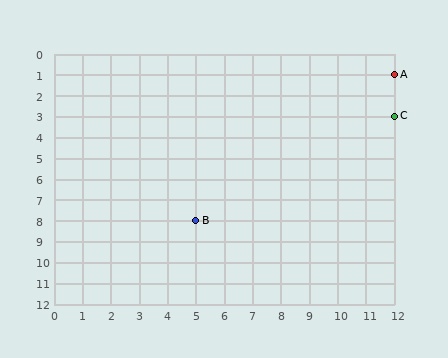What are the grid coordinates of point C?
Point C is at grid coordinates (12, 3).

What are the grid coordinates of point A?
Point A is at grid coordinates (12, 1).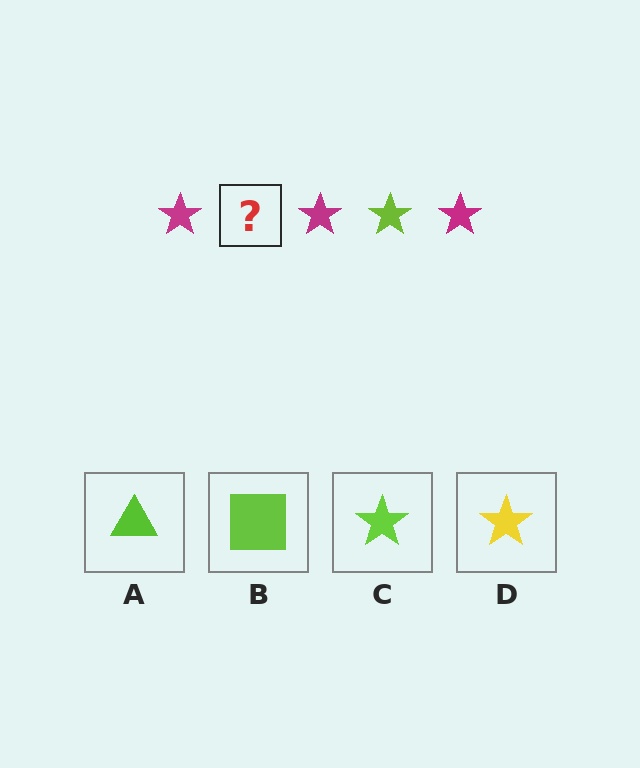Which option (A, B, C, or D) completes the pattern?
C.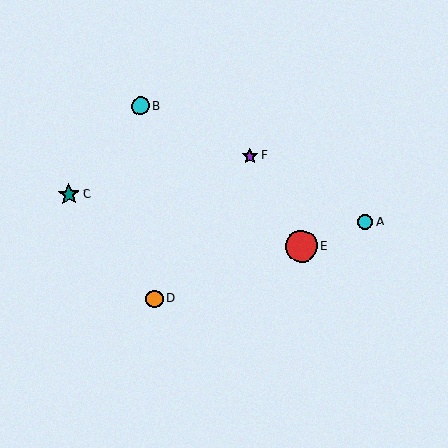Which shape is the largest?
The red circle (labeled E) is the largest.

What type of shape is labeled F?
Shape F is a purple star.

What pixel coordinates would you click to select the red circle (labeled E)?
Click at (301, 246) to select the red circle E.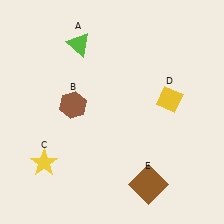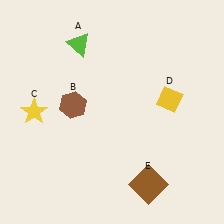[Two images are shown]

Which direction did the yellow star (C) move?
The yellow star (C) moved up.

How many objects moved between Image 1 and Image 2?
1 object moved between the two images.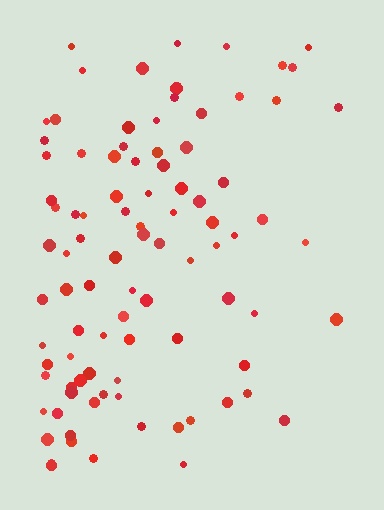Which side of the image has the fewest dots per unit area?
The right.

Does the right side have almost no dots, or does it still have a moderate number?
Still a moderate number, just noticeably fewer than the left.